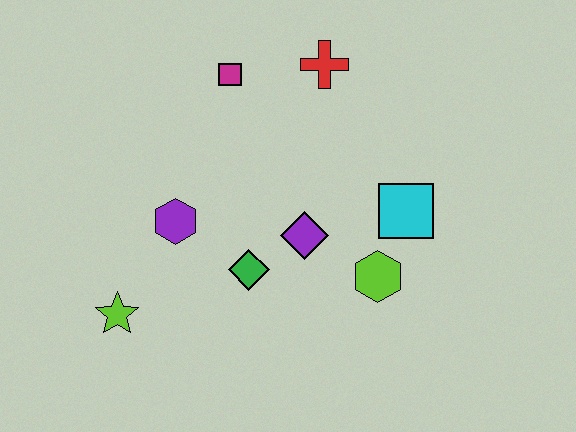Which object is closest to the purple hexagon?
The green diamond is closest to the purple hexagon.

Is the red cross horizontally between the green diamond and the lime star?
No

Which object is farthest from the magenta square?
The lime star is farthest from the magenta square.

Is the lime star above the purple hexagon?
No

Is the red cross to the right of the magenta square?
Yes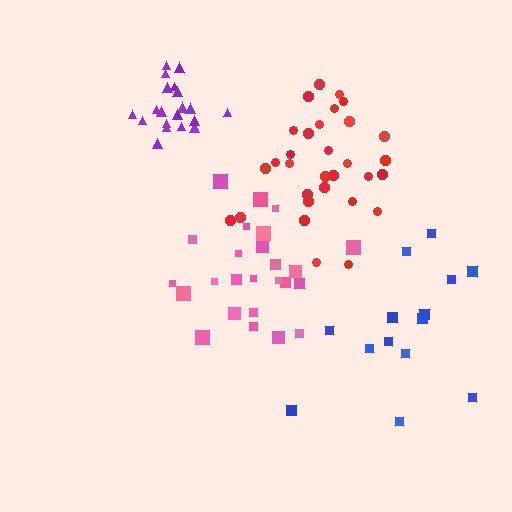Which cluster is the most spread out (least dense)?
Blue.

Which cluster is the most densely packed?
Purple.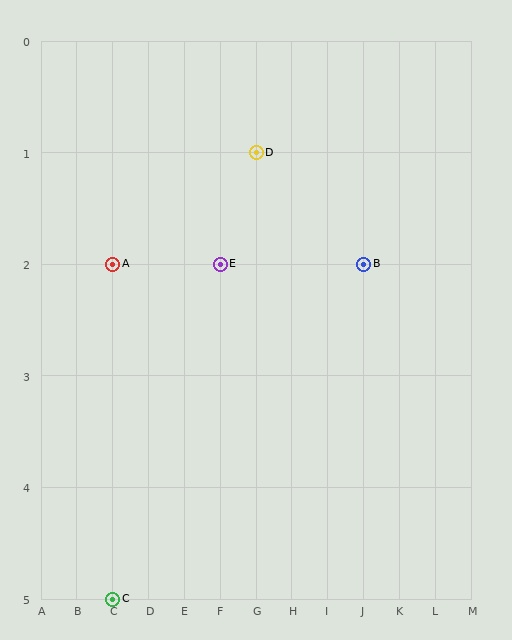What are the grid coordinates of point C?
Point C is at grid coordinates (C, 5).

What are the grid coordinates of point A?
Point A is at grid coordinates (C, 2).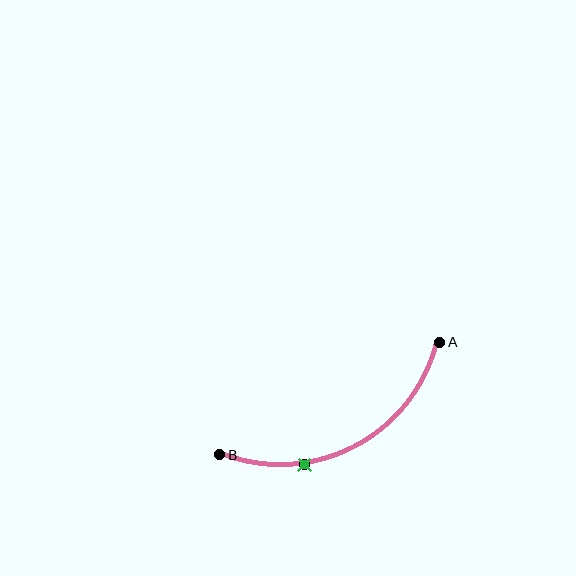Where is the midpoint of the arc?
The arc midpoint is the point on the curve farthest from the straight line joining A and B. It sits below that line.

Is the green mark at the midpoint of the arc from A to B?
No. The green mark lies on the arc but is closer to endpoint B. The arc midpoint would be at the point on the curve equidistant along the arc from both A and B.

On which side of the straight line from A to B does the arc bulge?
The arc bulges below the straight line connecting A and B.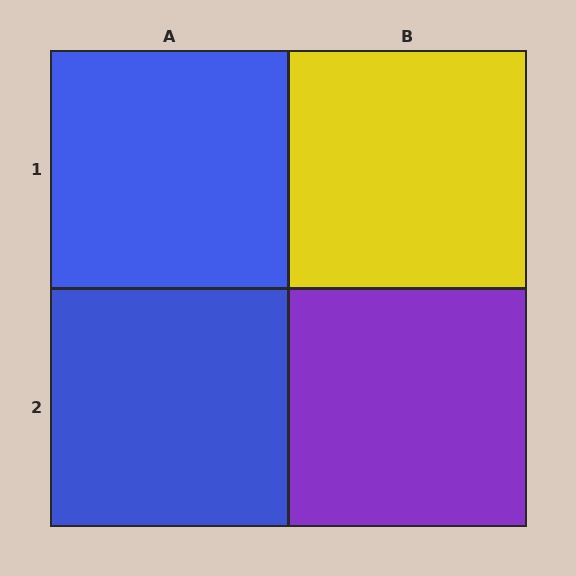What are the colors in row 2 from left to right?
Blue, purple.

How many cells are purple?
1 cell is purple.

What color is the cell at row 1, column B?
Yellow.